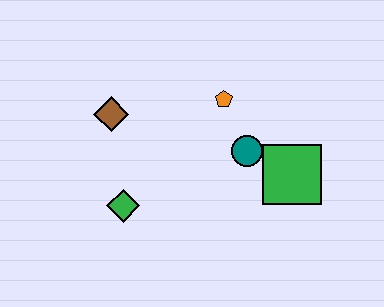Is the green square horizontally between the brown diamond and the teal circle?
No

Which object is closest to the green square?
The teal circle is closest to the green square.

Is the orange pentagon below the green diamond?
No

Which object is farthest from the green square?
The brown diamond is farthest from the green square.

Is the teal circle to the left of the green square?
Yes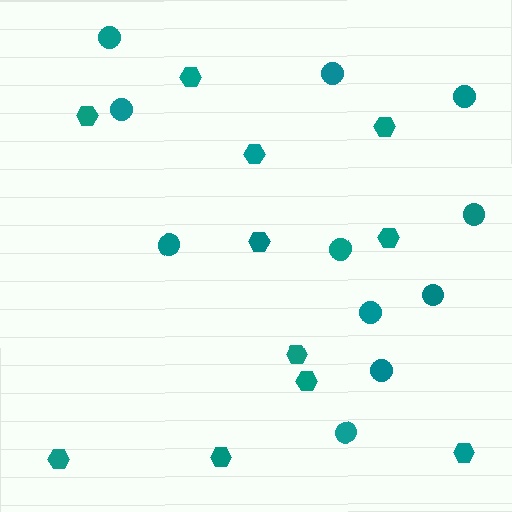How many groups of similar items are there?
There are 2 groups: one group of hexagons (11) and one group of circles (11).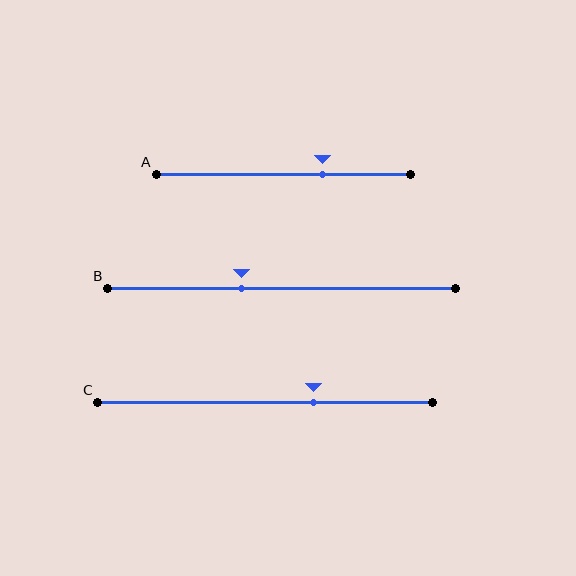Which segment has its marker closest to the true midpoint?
Segment B has its marker closest to the true midpoint.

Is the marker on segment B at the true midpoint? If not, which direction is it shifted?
No, the marker on segment B is shifted to the left by about 11% of the segment length.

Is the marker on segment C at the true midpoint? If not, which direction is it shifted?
No, the marker on segment C is shifted to the right by about 14% of the segment length.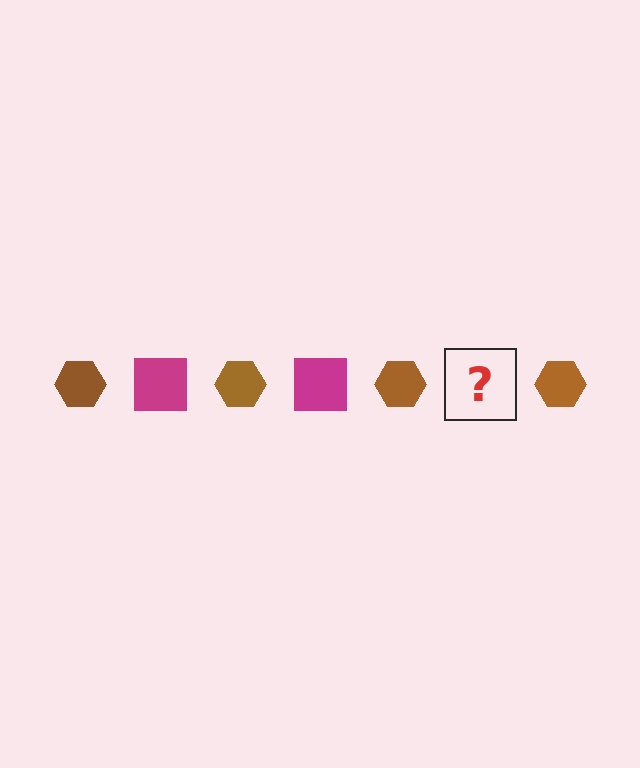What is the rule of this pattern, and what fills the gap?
The rule is that the pattern alternates between brown hexagon and magenta square. The gap should be filled with a magenta square.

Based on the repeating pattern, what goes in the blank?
The blank should be a magenta square.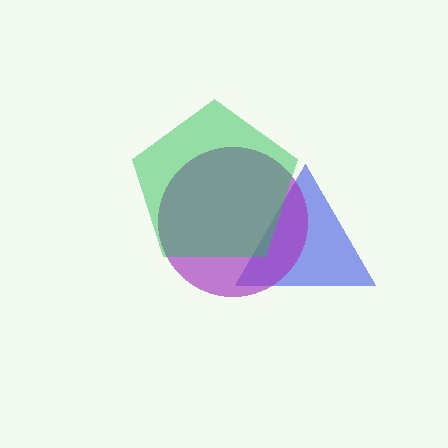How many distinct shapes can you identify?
There are 3 distinct shapes: a blue triangle, a purple circle, a green pentagon.